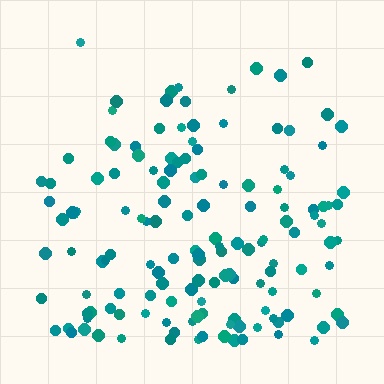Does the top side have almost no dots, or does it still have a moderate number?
Still a moderate number, just noticeably fewer than the bottom.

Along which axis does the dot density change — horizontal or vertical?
Vertical.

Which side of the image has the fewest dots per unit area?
The top.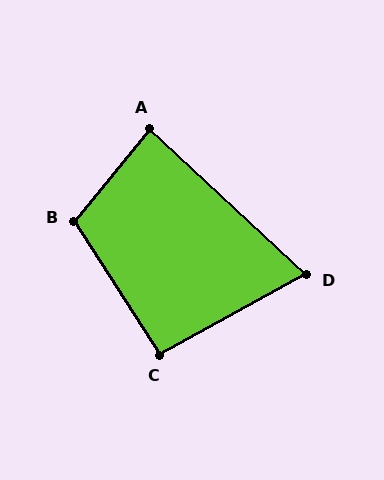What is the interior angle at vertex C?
Approximately 94 degrees (approximately right).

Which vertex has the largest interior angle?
B, at approximately 108 degrees.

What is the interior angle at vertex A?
Approximately 86 degrees (approximately right).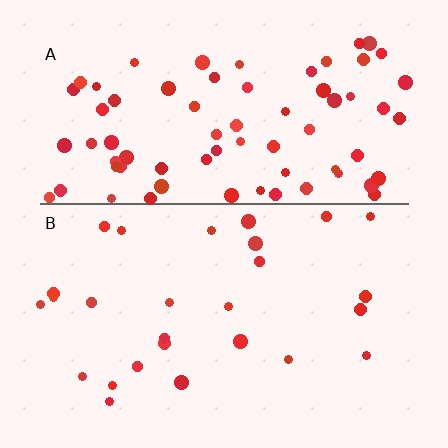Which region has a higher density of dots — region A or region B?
A (the top).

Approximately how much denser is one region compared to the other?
Approximately 2.7× — region A over region B.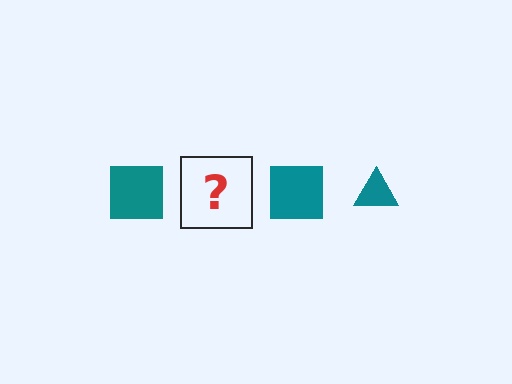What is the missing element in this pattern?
The missing element is a teal triangle.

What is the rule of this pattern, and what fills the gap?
The rule is that the pattern cycles through square, triangle shapes in teal. The gap should be filled with a teal triangle.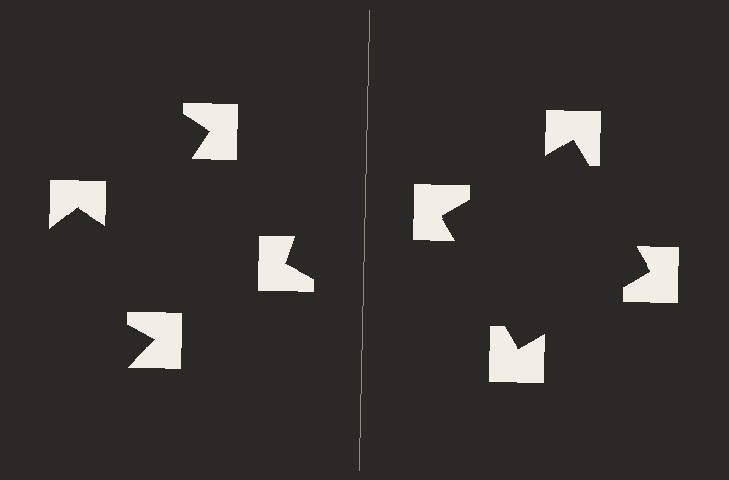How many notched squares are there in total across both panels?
8 — 4 on each side.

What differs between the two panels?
The notched squares are positioned identically on both sides; only the wedge orientations differ. On the right they align to a square; on the left they are misaligned.